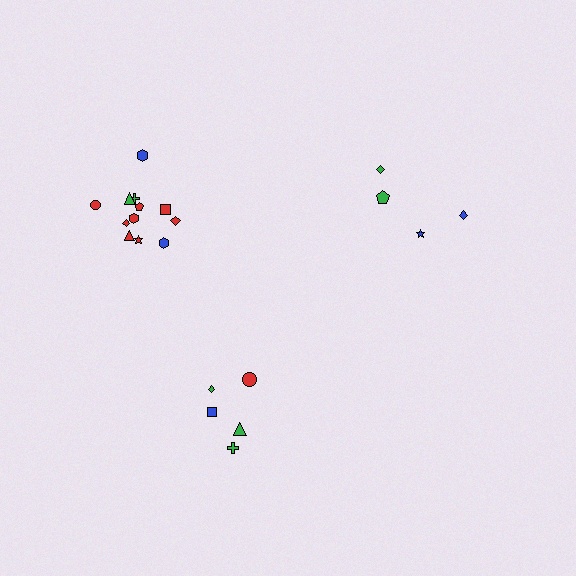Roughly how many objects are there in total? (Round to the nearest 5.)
Roughly 20 objects in total.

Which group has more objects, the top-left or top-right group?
The top-left group.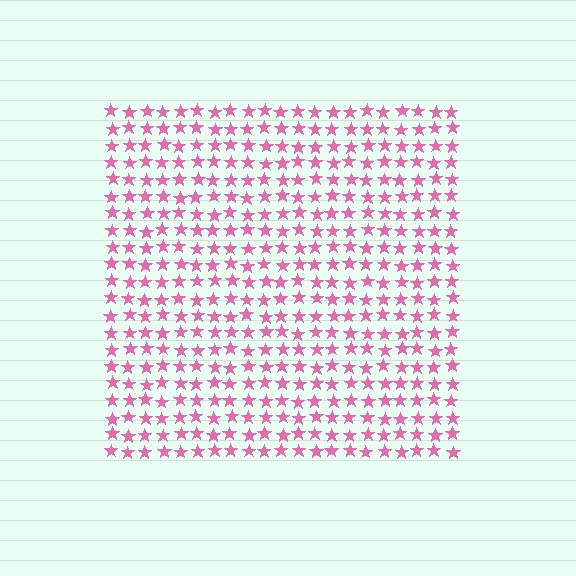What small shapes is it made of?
It is made of small stars.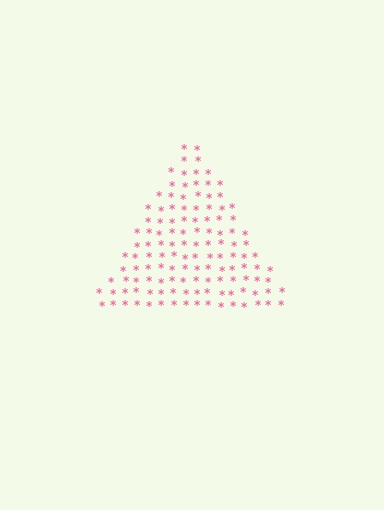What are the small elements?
The small elements are asterisks.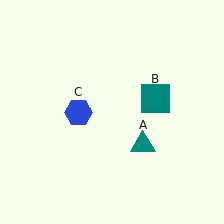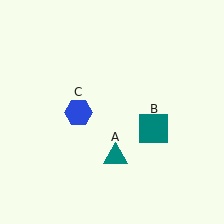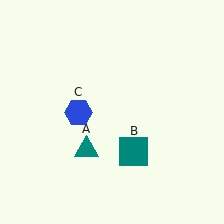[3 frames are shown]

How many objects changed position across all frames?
2 objects changed position: teal triangle (object A), teal square (object B).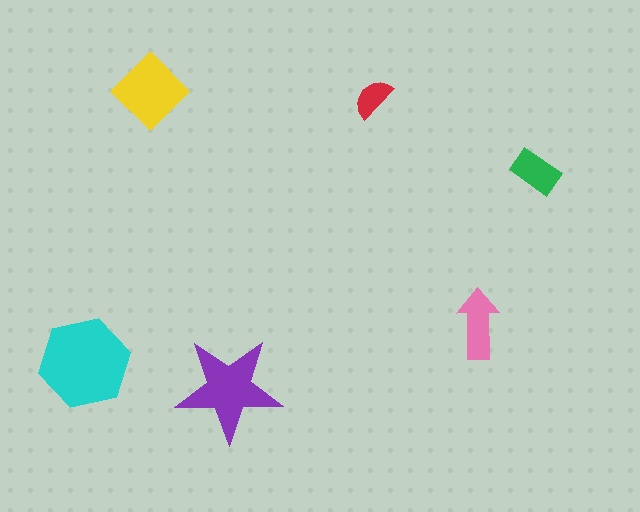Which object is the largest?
The cyan hexagon.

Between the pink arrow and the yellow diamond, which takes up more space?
The yellow diamond.